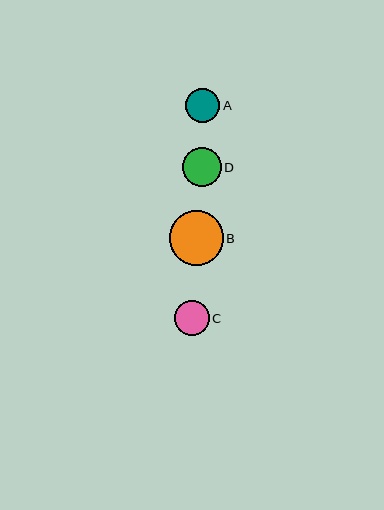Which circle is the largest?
Circle B is the largest with a size of approximately 54 pixels.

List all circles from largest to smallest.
From largest to smallest: B, D, C, A.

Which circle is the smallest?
Circle A is the smallest with a size of approximately 34 pixels.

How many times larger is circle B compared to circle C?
Circle B is approximately 1.6 times the size of circle C.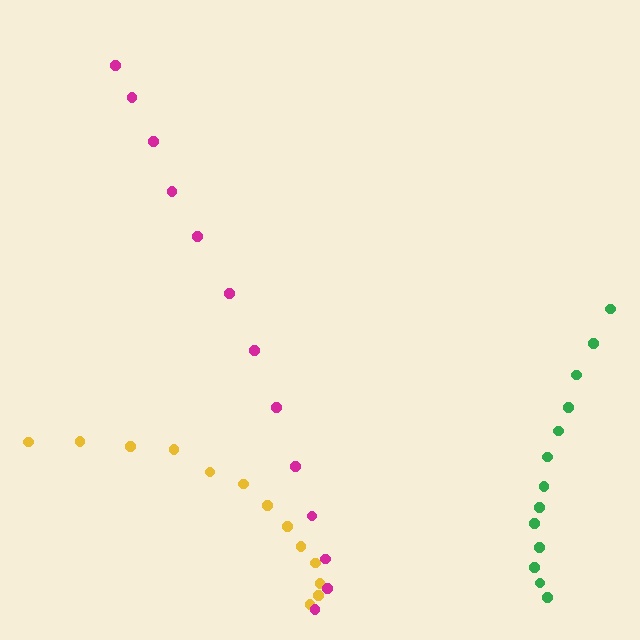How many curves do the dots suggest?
There are 3 distinct paths.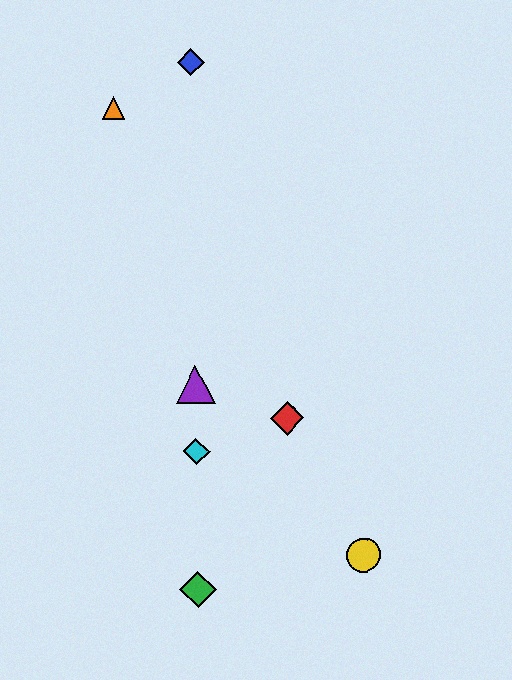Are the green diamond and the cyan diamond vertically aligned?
Yes, both are at x≈198.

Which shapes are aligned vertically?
The blue diamond, the green diamond, the purple triangle, the cyan diamond are aligned vertically.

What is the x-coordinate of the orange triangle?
The orange triangle is at x≈114.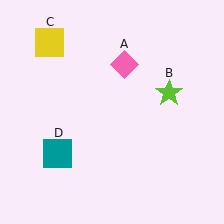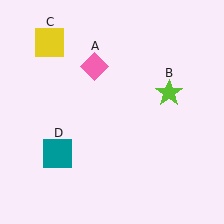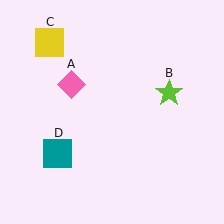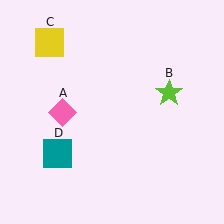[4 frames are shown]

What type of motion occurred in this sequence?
The pink diamond (object A) rotated counterclockwise around the center of the scene.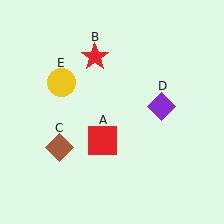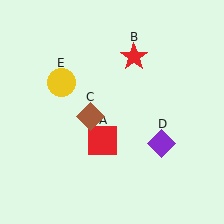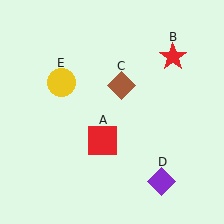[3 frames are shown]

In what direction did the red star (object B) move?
The red star (object B) moved right.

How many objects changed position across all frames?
3 objects changed position: red star (object B), brown diamond (object C), purple diamond (object D).